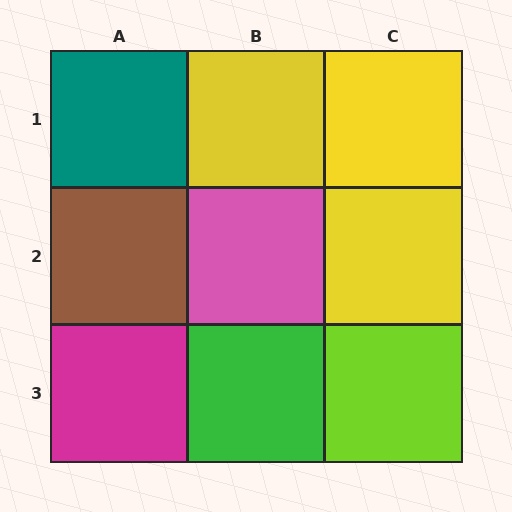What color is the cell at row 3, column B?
Green.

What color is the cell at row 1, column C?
Yellow.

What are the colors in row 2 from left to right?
Brown, pink, yellow.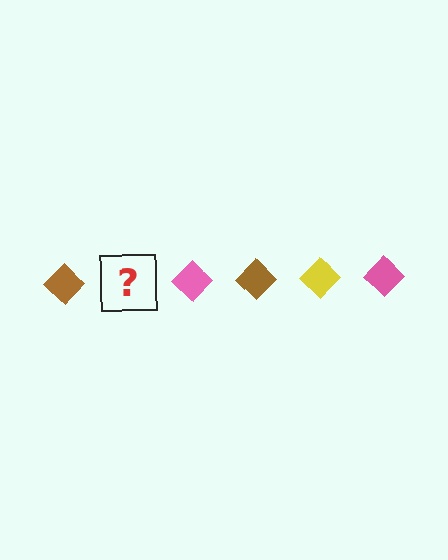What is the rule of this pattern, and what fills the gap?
The rule is that the pattern cycles through brown, yellow, pink diamonds. The gap should be filled with a yellow diamond.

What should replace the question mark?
The question mark should be replaced with a yellow diamond.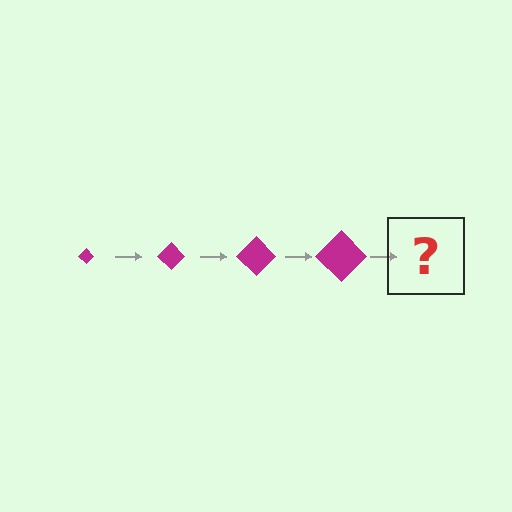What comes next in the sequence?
The next element should be a magenta diamond, larger than the previous one.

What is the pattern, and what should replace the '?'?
The pattern is that the diamond gets progressively larger each step. The '?' should be a magenta diamond, larger than the previous one.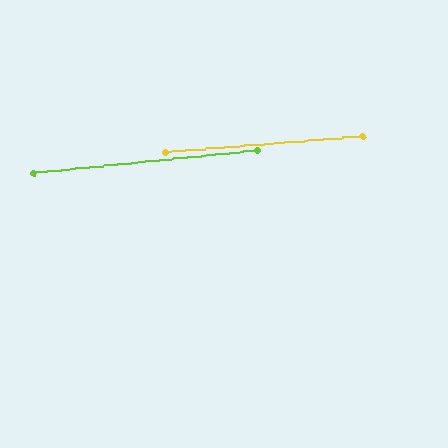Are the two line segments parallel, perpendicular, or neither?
Parallel — their directions differ by only 1.2°.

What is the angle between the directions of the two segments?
Approximately 1 degree.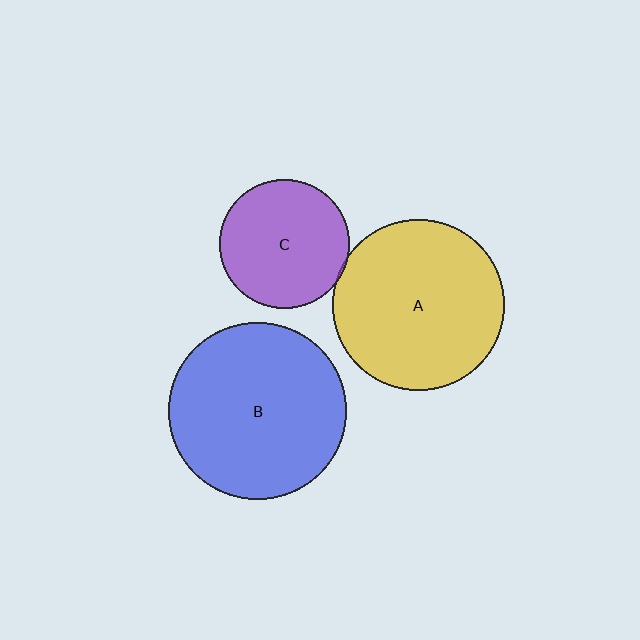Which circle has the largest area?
Circle B (blue).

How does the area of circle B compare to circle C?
Approximately 1.9 times.